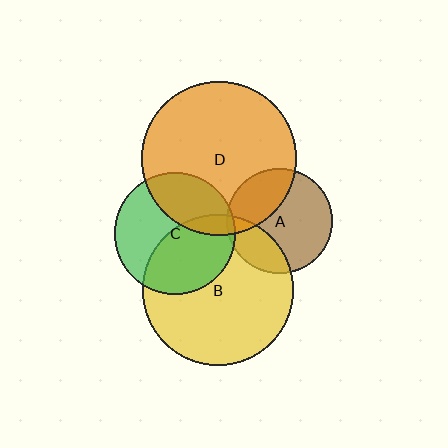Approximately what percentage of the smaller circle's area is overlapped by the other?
Approximately 30%.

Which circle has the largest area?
Circle D (orange).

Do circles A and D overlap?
Yes.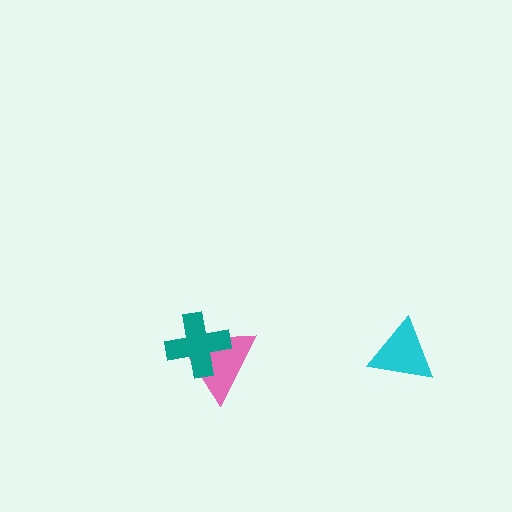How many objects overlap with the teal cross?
1 object overlaps with the teal cross.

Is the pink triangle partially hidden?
Yes, it is partially covered by another shape.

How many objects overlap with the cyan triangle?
0 objects overlap with the cyan triangle.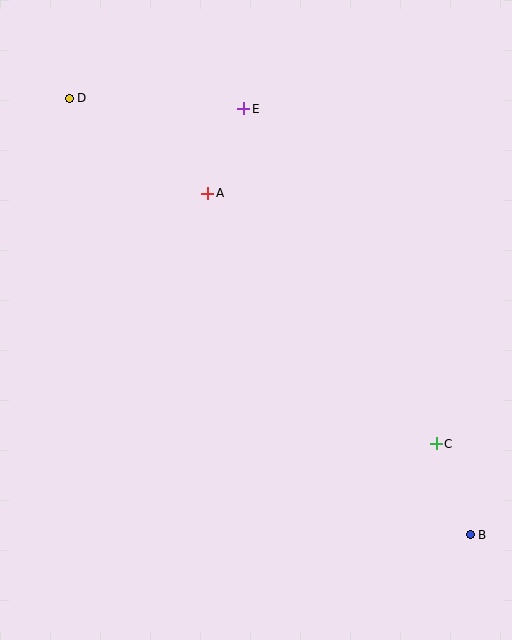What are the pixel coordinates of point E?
Point E is at (244, 109).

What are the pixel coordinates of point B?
Point B is at (470, 535).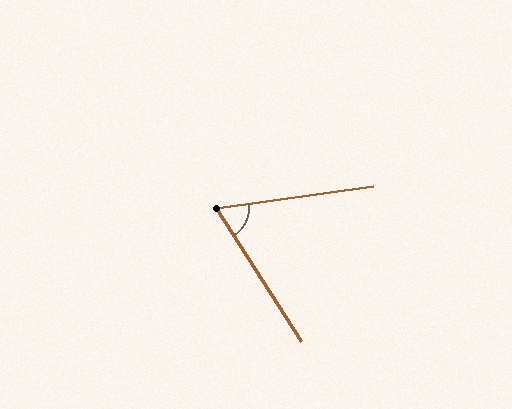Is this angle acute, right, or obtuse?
It is acute.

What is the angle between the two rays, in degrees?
Approximately 66 degrees.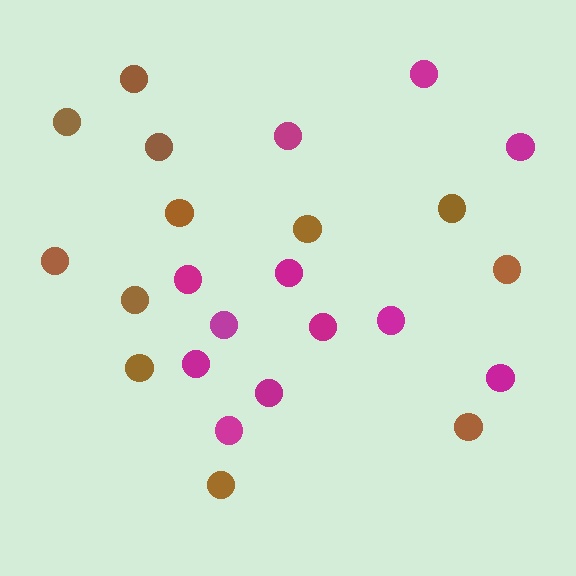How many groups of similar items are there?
There are 2 groups: one group of brown circles (12) and one group of magenta circles (12).